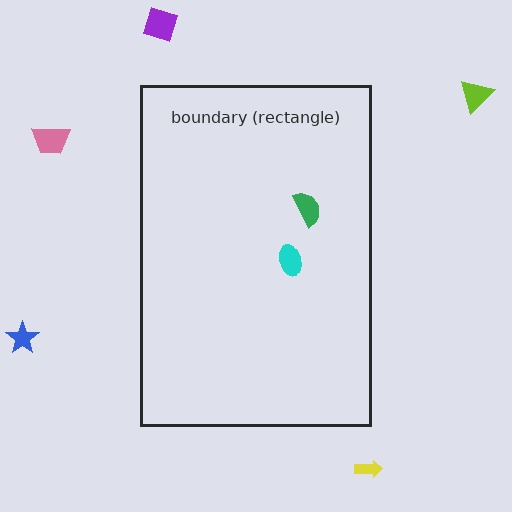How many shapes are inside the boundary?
2 inside, 5 outside.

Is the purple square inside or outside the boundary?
Outside.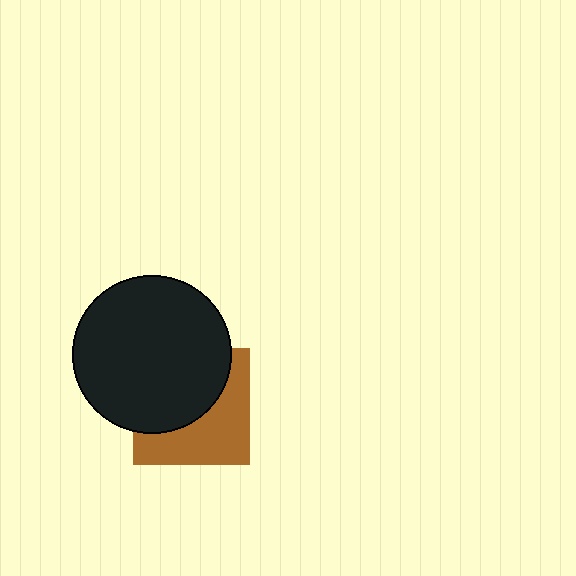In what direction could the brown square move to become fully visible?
The brown square could move toward the lower-right. That would shift it out from behind the black circle entirely.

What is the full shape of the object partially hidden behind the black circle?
The partially hidden object is a brown square.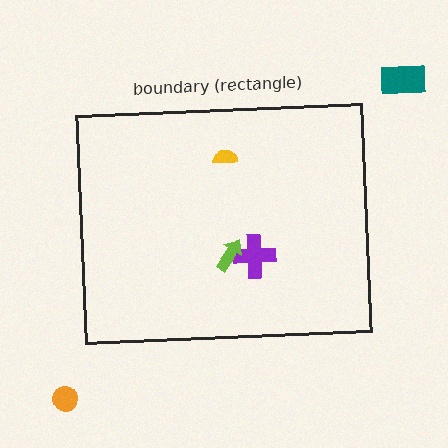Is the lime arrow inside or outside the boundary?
Inside.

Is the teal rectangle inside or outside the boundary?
Outside.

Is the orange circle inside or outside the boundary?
Outside.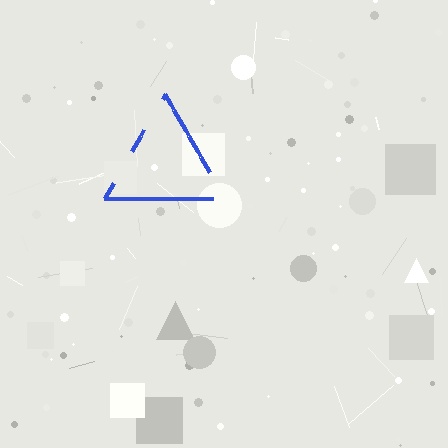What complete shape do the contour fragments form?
The contour fragments form a triangle.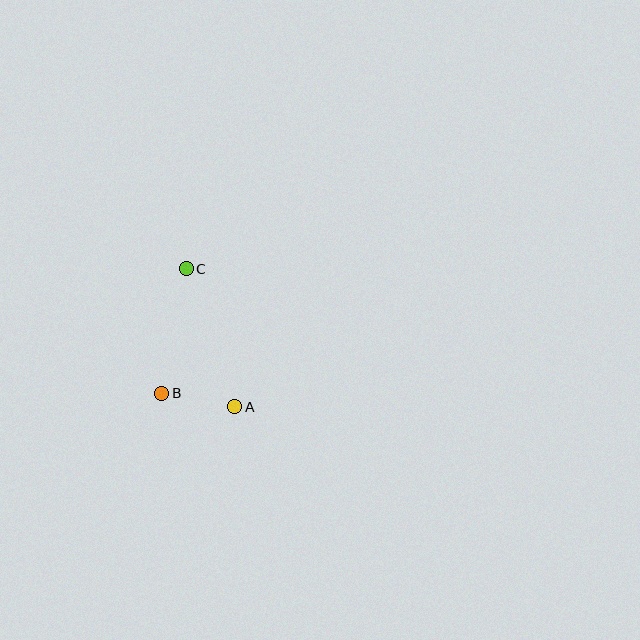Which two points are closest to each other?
Points A and B are closest to each other.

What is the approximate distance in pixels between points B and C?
The distance between B and C is approximately 127 pixels.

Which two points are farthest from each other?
Points A and C are farthest from each other.